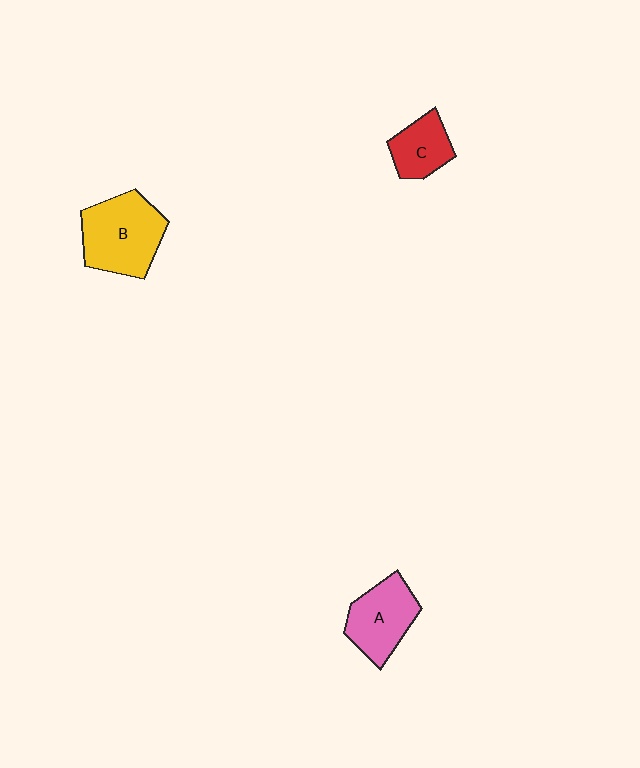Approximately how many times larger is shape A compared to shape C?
Approximately 1.4 times.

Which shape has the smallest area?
Shape C (red).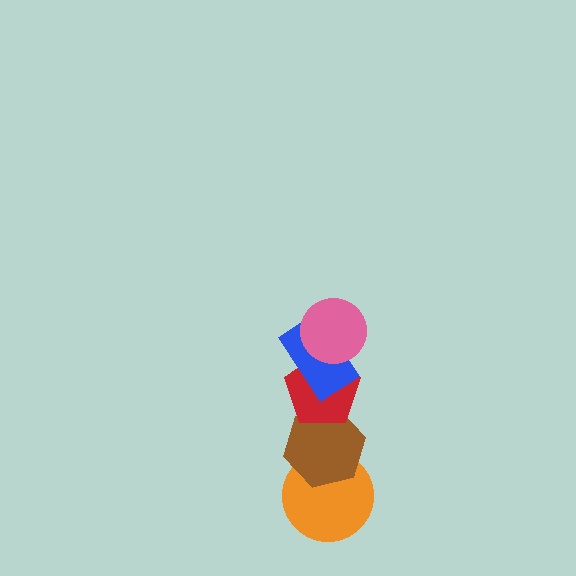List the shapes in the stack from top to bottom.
From top to bottom: the pink circle, the blue rectangle, the red pentagon, the brown hexagon, the orange circle.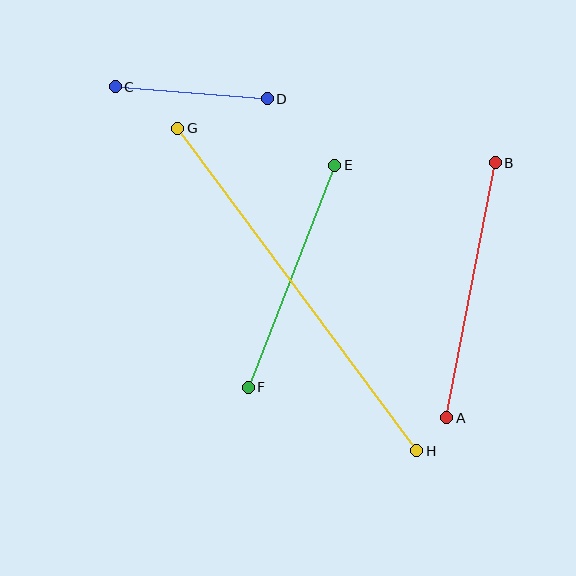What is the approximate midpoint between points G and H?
The midpoint is at approximately (297, 289) pixels.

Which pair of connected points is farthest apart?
Points G and H are farthest apart.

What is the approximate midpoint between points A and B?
The midpoint is at approximately (471, 290) pixels.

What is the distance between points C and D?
The distance is approximately 152 pixels.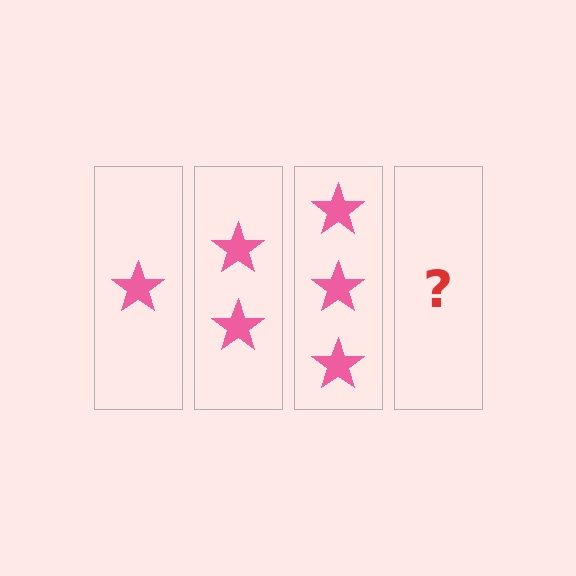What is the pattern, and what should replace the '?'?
The pattern is that each step adds one more star. The '?' should be 4 stars.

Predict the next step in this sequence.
The next step is 4 stars.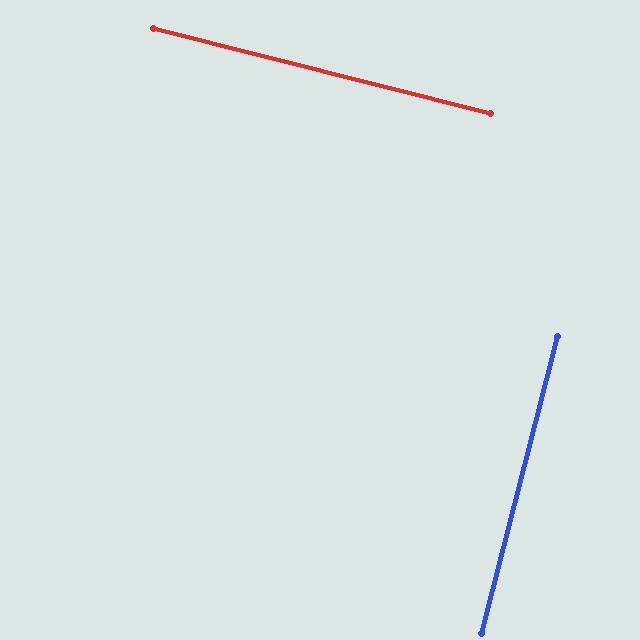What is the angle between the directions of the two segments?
Approximately 90 degrees.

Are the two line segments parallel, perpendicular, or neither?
Perpendicular — they meet at approximately 90°.